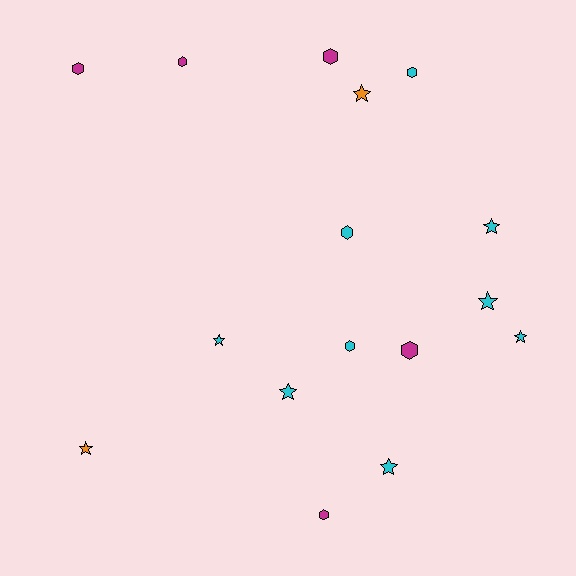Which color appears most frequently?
Cyan, with 9 objects.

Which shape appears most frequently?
Star, with 8 objects.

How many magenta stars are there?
There are no magenta stars.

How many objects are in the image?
There are 16 objects.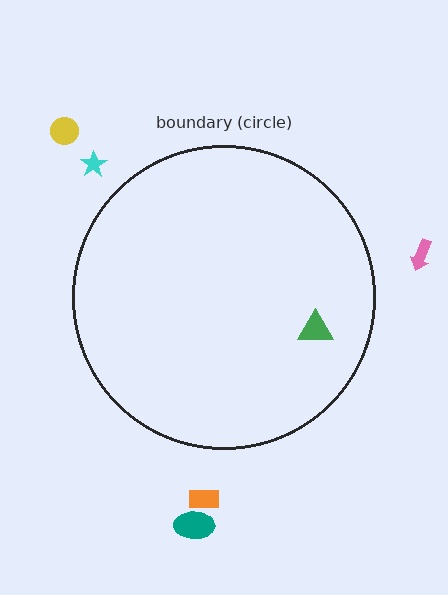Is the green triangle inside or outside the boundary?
Inside.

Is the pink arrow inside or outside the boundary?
Outside.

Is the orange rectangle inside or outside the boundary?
Outside.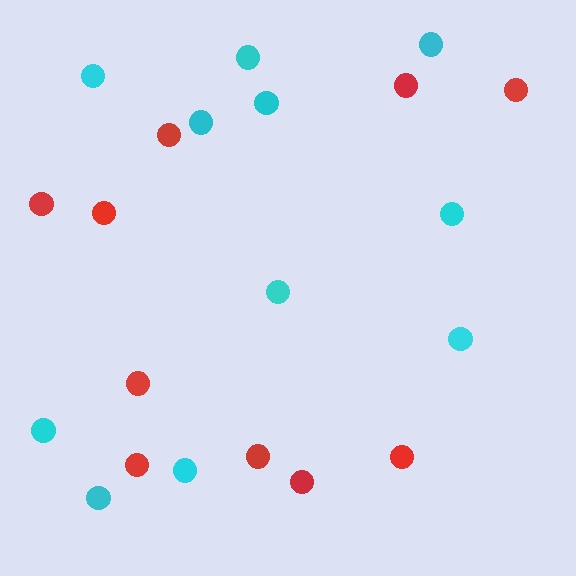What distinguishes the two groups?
There are 2 groups: one group of red circles (10) and one group of cyan circles (11).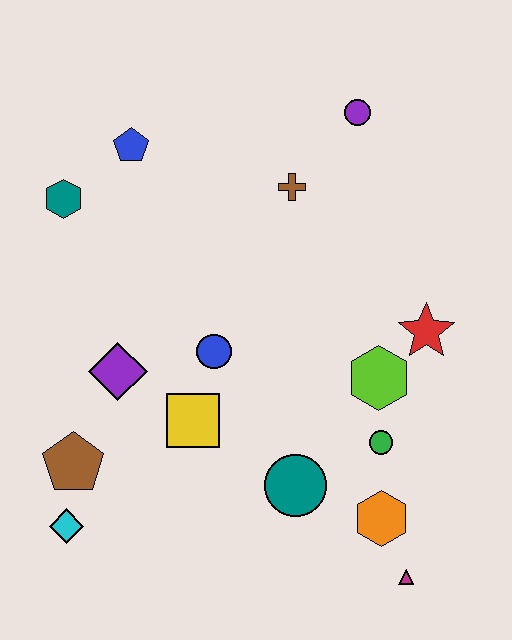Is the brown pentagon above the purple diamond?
No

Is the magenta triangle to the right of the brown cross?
Yes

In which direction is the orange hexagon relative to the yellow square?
The orange hexagon is to the right of the yellow square.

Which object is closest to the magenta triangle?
The orange hexagon is closest to the magenta triangle.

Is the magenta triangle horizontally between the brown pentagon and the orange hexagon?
No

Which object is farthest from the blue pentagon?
The magenta triangle is farthest from the blue pentagon.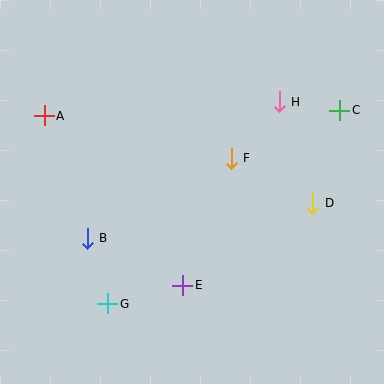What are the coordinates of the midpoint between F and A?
The midpoint between F and A is at (138, 137).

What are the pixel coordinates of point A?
Point A is at (44, 116).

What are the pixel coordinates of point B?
Point B is at (87, 238).